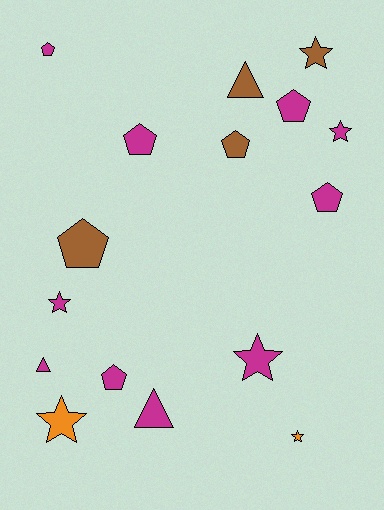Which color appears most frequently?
Magenta, with 10 objects.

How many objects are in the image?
There are 16 objects.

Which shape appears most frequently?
Pentagon, with 7 objects.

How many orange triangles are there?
There are no orange triangles.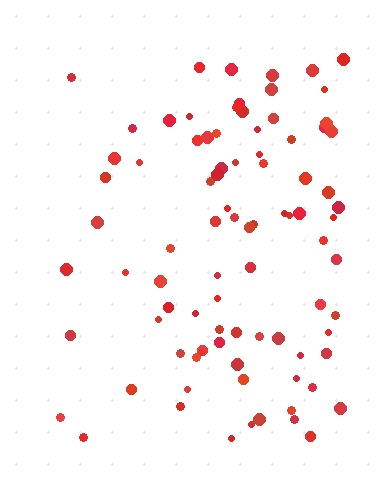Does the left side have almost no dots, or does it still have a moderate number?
Still a moderate number, just noticeably fewer than the right.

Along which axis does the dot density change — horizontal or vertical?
Horizontal.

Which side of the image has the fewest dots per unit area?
The left.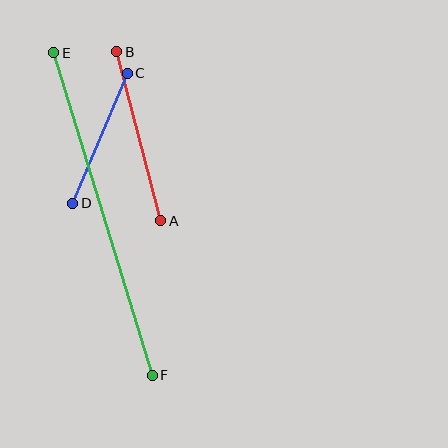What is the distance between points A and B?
The distance is approximately 175 pixels.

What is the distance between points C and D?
The distance is approximately 141 pixels.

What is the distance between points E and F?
The distance is approximately 337 pixels.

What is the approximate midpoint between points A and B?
The midpoint is at approximately (139, 136) pixels.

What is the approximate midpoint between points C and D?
The midpoint is at approximately (100, 138) pixels.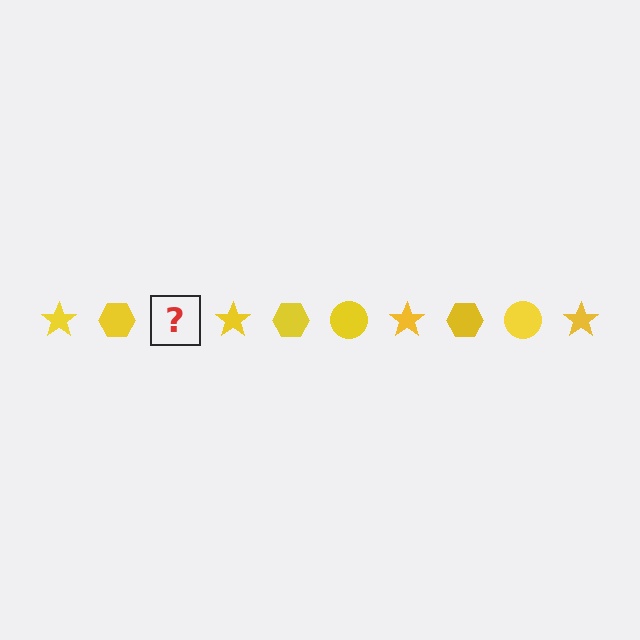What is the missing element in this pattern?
The missing element is a yellow circle.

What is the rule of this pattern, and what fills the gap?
The rule is that the pattern cycles through star, hexagon, circle shapes in yellow. The gap should be filled with a yellow circle.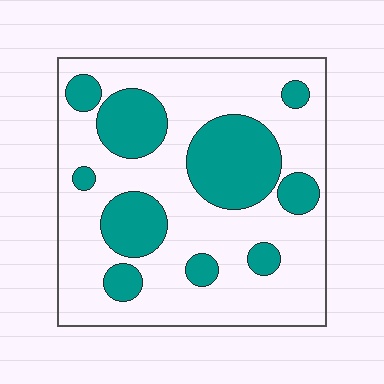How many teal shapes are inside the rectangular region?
10.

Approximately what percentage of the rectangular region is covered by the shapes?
Approximately 30%.